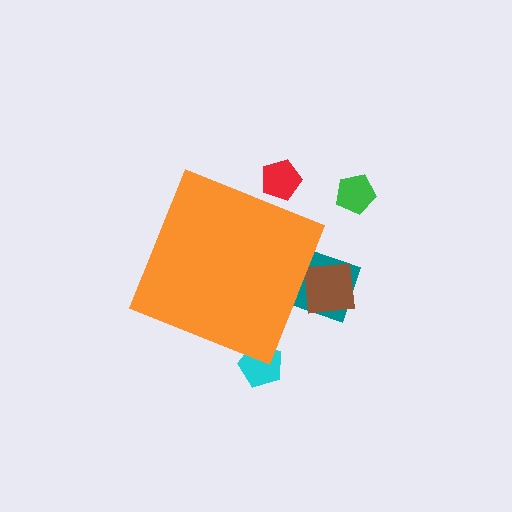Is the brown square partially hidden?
Yes, the brown square is partially hidden behind the orange diamond.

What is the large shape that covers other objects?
An orange diamond.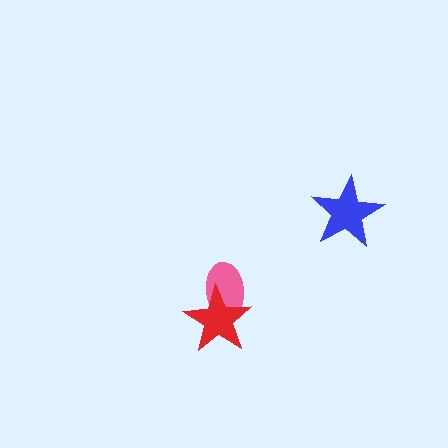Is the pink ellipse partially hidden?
Yes, it is partially covered by another shape.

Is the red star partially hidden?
No, no other shape covers it.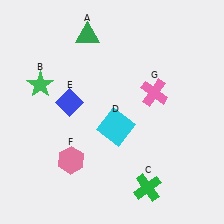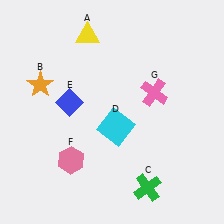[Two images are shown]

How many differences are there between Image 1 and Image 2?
There are 2 differences between the two images.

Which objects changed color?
A changed from green to yellow. B changed from green to orange.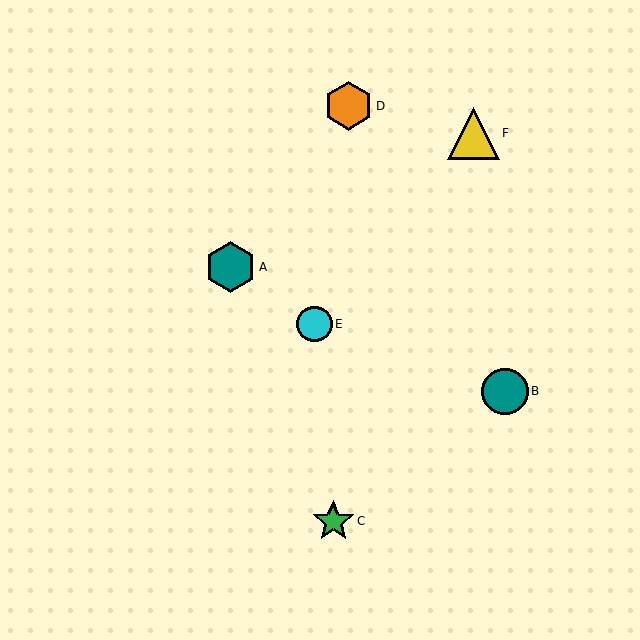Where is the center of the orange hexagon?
The center of the orange hexagon is at (348, 106).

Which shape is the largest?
The yellow triangle (labeled F) is the largest.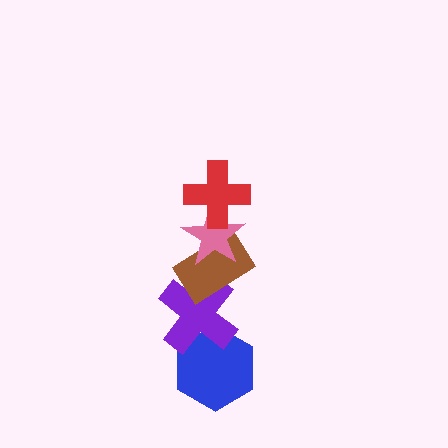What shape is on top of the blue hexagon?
The purple cross is on top of the blue hexagon.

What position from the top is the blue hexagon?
The blue hexagon is 5th from the top.